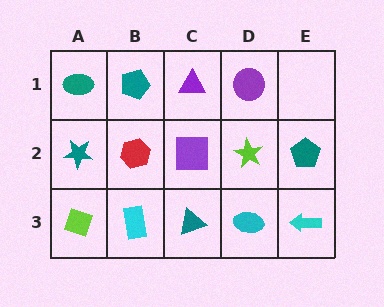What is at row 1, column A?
A teal ellipse.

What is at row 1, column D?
A purple circle.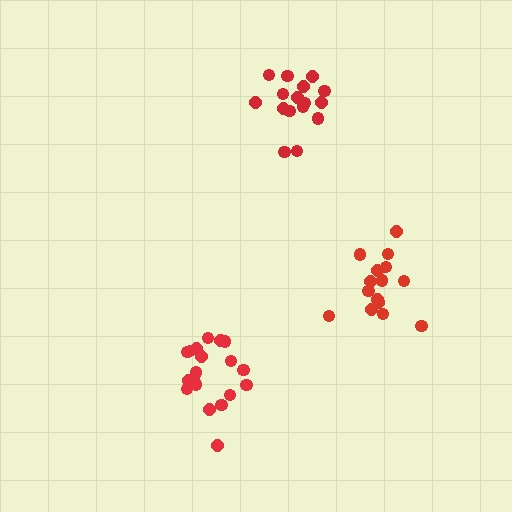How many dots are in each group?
Group 1: 16 dots, Group 2: 19 dots, Group 3: 15 dots (50 total).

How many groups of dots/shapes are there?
There are 3 groups.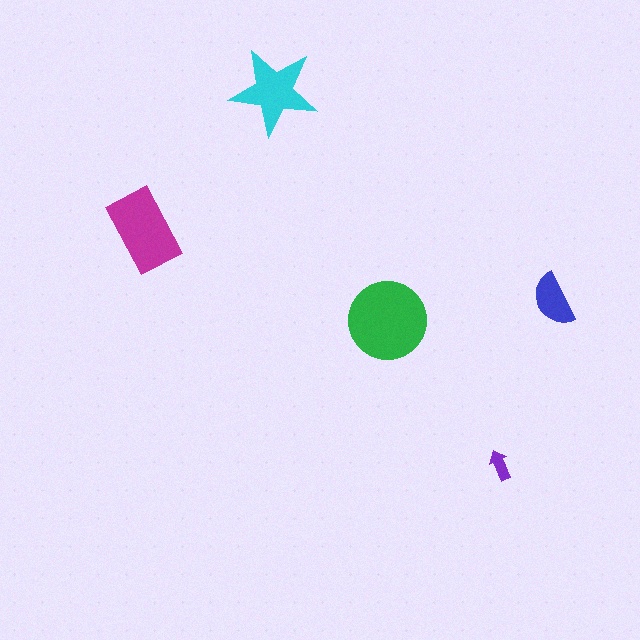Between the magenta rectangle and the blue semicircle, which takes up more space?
The magenta rectangle.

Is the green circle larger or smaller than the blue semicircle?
Larger.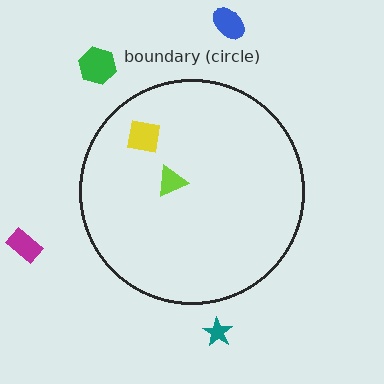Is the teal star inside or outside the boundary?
Outside.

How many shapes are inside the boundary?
2 inside, 4 outside.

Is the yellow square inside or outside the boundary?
Inside.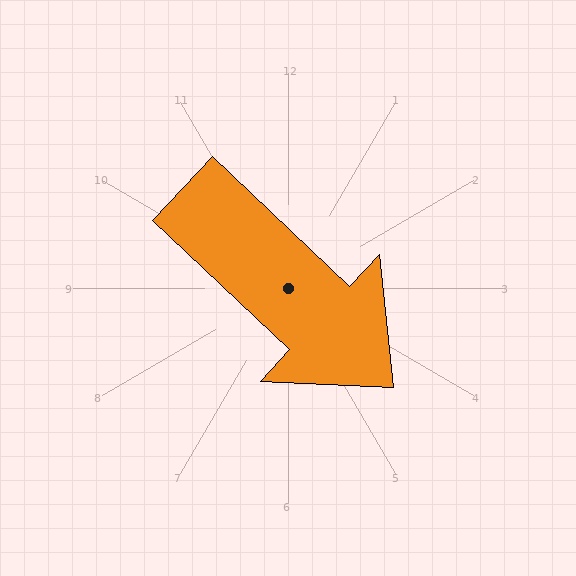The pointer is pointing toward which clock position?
Roughly 4 o'clock.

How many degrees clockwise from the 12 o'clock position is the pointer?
Approximately 133 degrees.